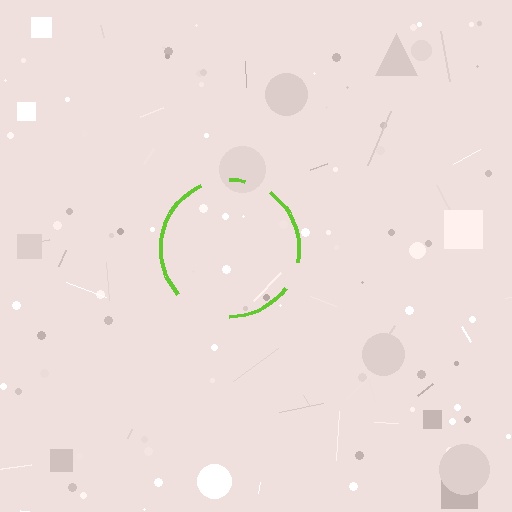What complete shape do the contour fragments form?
The contour fragments form a circle.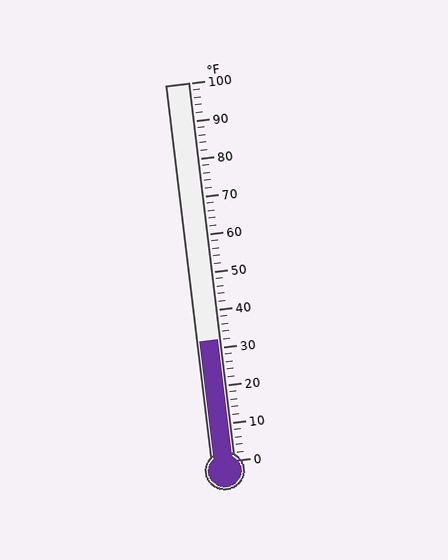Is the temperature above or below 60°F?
The temperature is below 60°F.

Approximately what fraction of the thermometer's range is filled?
The thermometer is filled to approximately 30% of its range.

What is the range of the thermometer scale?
The thermometer scale ranges from 0°F to 100°F.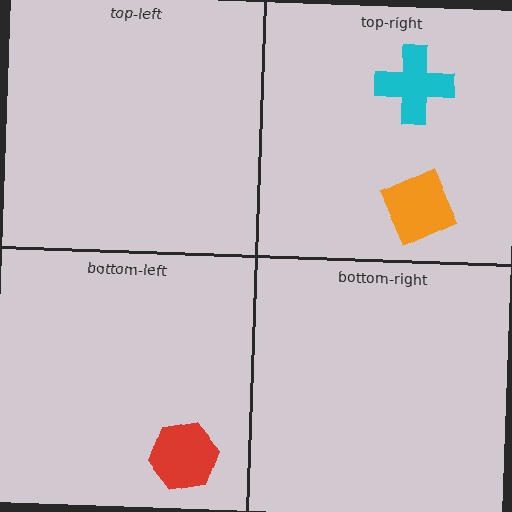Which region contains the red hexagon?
The bottom-left region.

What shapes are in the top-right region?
The cyan cross, the orange square.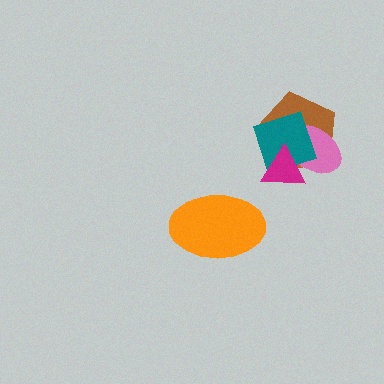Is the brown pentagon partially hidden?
Yes, it is partially covered by another shape.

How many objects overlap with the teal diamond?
3 objects overlap with the teal diamond.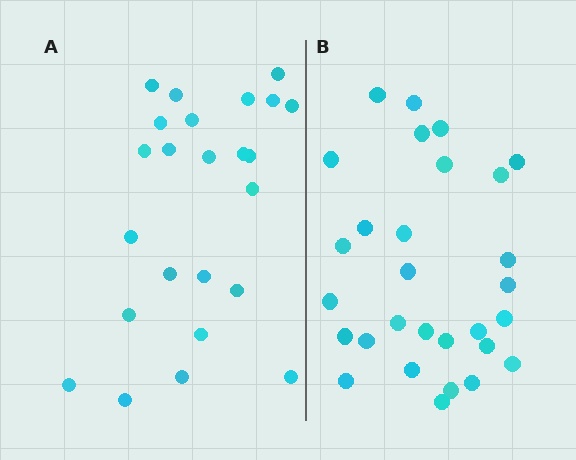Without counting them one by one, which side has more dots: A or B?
Region B (the right region) has more dots.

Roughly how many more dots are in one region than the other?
Region B has about 5 more dots than region A.